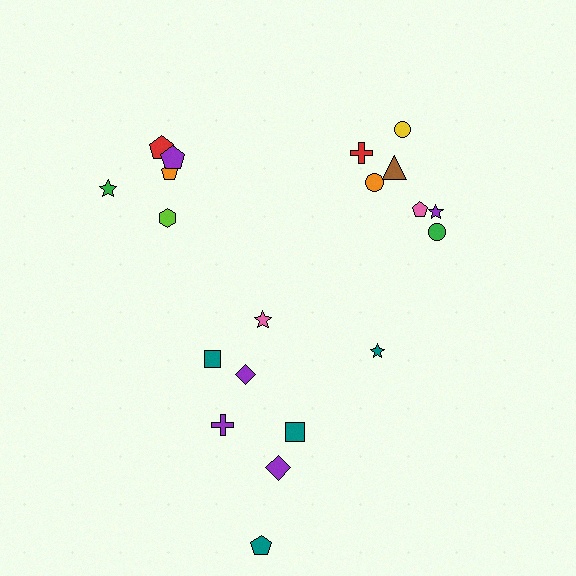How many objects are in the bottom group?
There are 8 objects.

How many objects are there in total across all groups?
There are 20 objects.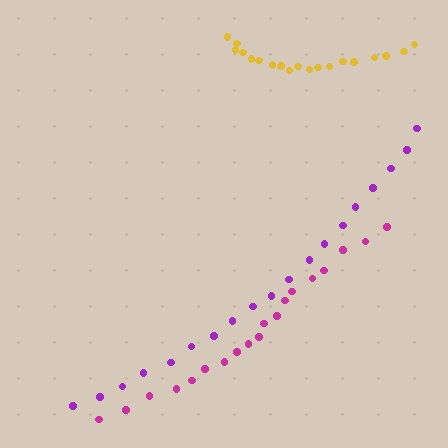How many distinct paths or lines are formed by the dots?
There are 3 distinct paths.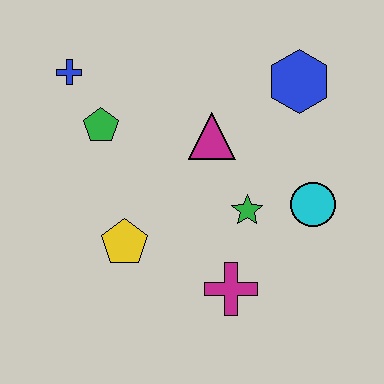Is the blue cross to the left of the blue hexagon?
Yes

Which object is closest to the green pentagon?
The blue cross is closest to the green pentagon.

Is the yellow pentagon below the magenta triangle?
Yes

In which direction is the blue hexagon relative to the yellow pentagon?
The blue hexagon is to the right of the yellow pentagon.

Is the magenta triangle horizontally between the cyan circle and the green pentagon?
Yes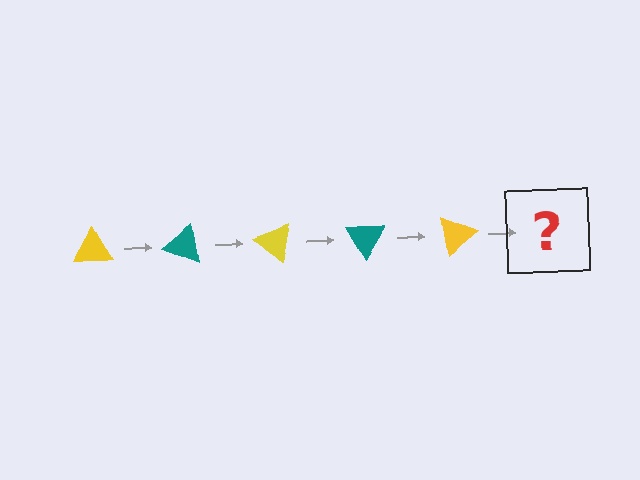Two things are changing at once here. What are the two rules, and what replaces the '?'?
The two rules are that it rotates 20 degrees each step and the color cycles through yellow and teal. The '?' should be a teal triangle, rotated 100 degrees from the start.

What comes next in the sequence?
The next element should be a teal triangle, rotated 100 degrees from the start.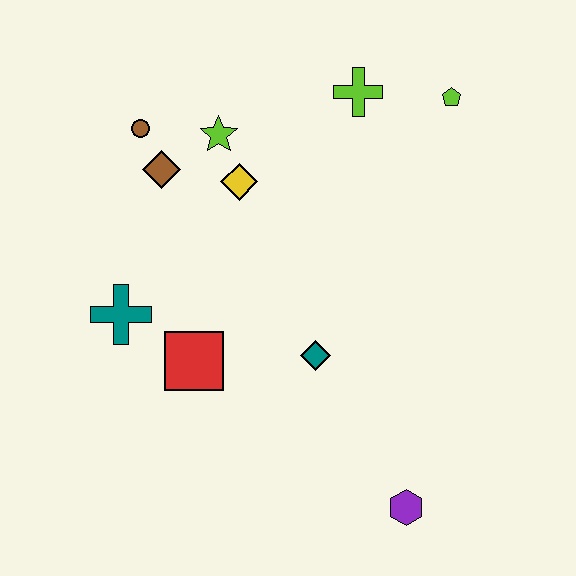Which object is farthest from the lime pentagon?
The purple hexagon is farthest from the lime pentagon.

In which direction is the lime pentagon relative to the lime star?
The lime pentagon is to the right of the lime star.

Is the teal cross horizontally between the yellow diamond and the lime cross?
No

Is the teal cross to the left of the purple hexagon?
Yes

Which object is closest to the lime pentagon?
The lime cross is closest to the lime pentagon.